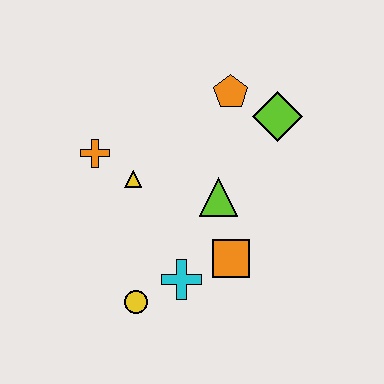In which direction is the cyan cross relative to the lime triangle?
The cyan cross is below the lime triangle.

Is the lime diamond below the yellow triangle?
No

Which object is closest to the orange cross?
The yellow triangle is closest to the orange cross.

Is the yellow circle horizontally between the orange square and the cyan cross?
No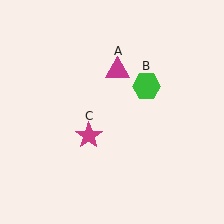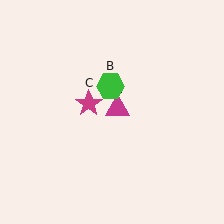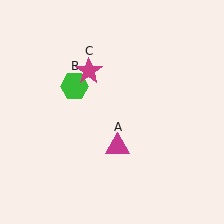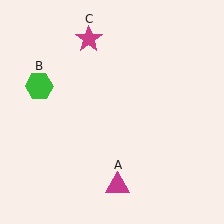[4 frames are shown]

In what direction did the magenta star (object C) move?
The magenta star (object C) moved up.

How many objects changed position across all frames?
3 objects changed position: magenta triangle (object A), green hexagon (object B), magenta star (object C).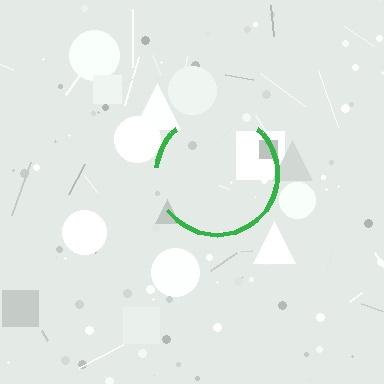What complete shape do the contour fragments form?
The contour fragments form a circle.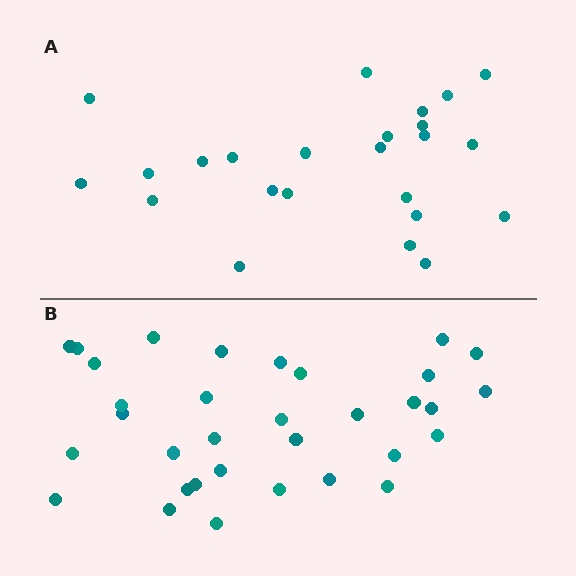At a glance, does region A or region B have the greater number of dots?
Region B (the bottom region) has more dots.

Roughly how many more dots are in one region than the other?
Region B has roughly 8 or so more dots than region A.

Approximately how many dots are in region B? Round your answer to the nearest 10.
About 30 dots. (The exact count is 33, which rounds to 30.)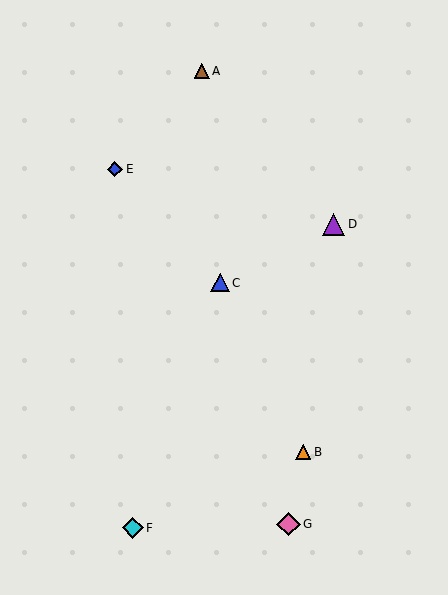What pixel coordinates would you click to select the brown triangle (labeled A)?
Click at (202, 71) to select the brown triangle A.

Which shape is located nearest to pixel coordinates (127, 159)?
The blue diamond (labeled E) at (115, 169) is nearest to that location.